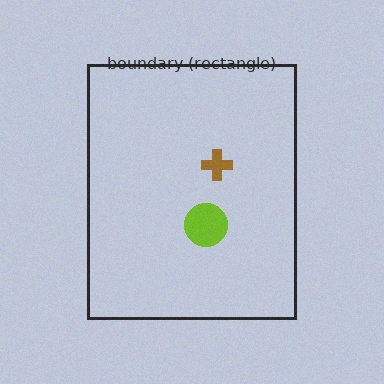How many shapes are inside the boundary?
2 inside, 0 outside.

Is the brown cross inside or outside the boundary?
Inside.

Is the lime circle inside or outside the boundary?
Inside.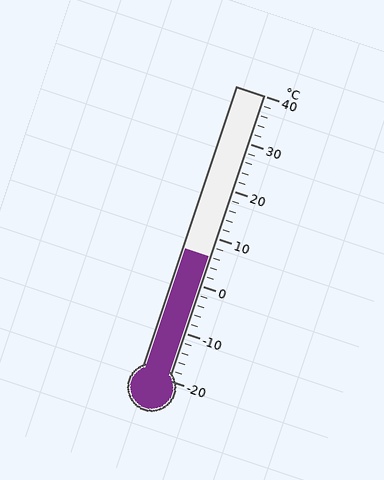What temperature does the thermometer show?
The thermometer shows approximately 6°C.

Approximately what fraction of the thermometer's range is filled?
The thermometer is filled to approximately 45% of its range.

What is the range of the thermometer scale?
The thermometer scale ranges from -20°C to 40°C.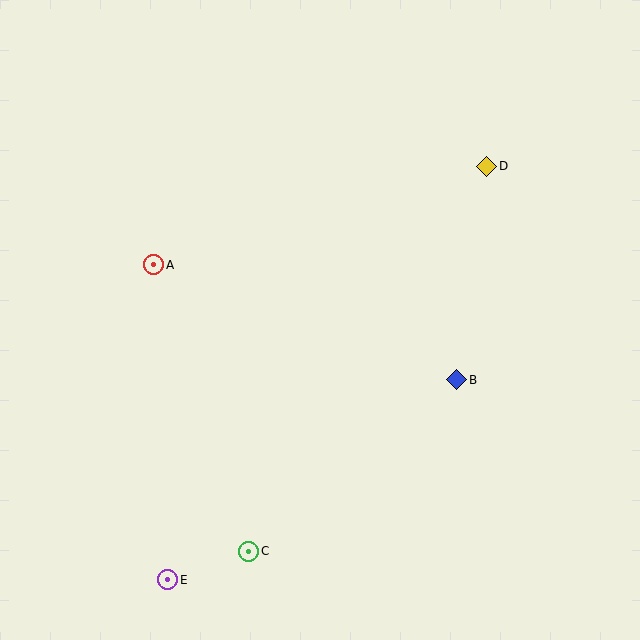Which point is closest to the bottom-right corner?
Point B is closest to the bottom-right corner.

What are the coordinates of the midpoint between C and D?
The midpoint between C and D is at (368, 359).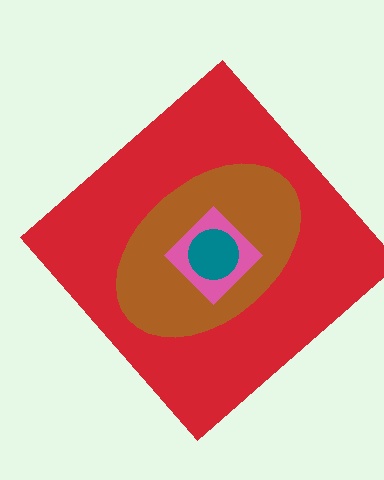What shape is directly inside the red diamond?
The brown ellipse.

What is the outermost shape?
The red diamond.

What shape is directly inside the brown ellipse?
The pink diamond.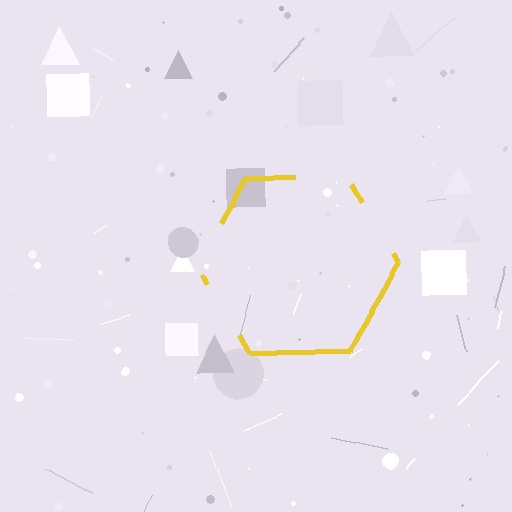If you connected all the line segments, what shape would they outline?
They would outline a hexagon.